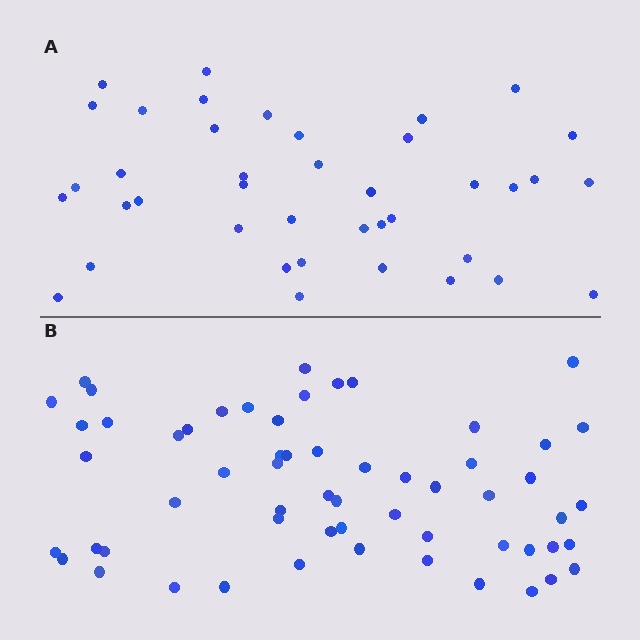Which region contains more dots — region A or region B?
Region B (the bottom region) has more dots.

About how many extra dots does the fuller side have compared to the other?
Region B has approximately 20 more dots than region A.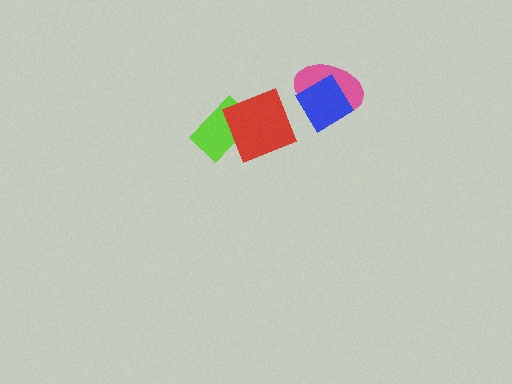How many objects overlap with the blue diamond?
1 object overlaps with the blue diamond.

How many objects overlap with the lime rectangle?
1 object overlaps with the lime rectangle.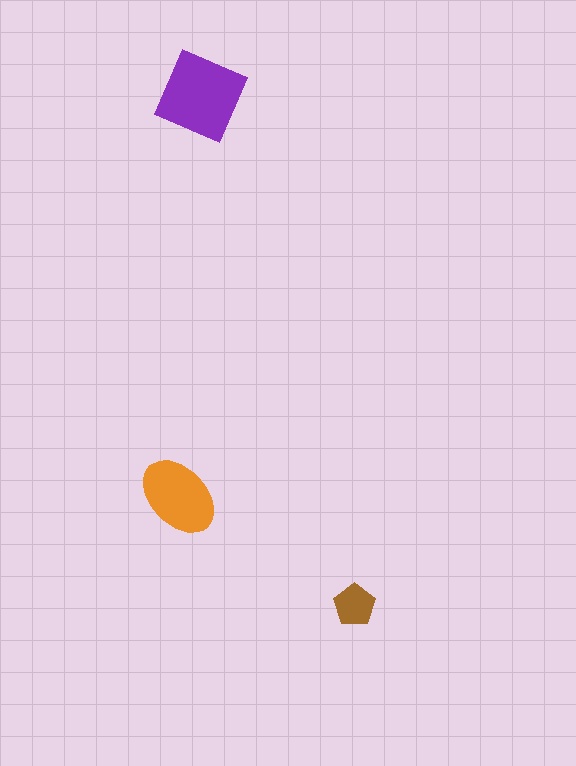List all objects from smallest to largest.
The brown pentagon, the orange ellipse, the purple diamond.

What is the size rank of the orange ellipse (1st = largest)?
2nd.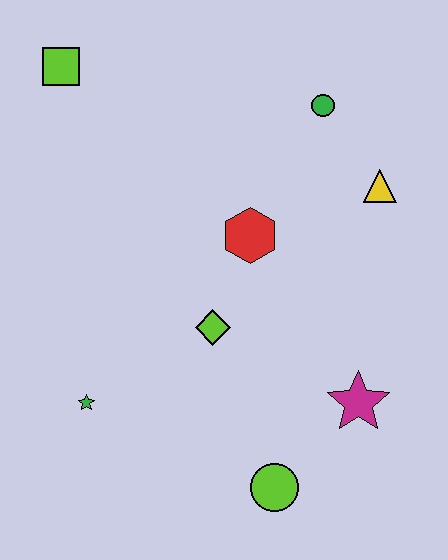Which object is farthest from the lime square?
The lime circle is farthest from the lime square.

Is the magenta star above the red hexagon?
No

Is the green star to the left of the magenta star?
Yes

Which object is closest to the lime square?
The red hexagon is closest to the lime square.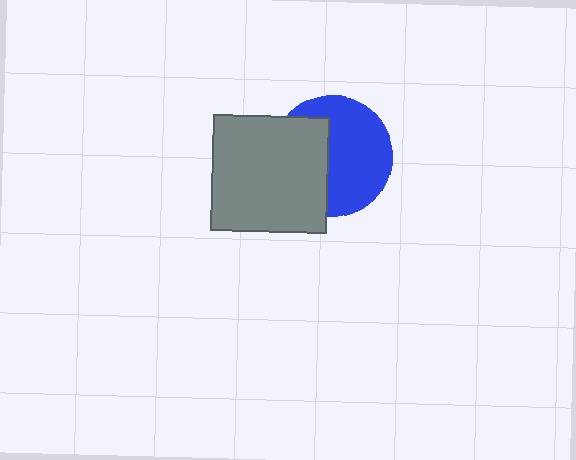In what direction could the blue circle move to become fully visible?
The blue circle could move right. That would shift it out from behind the gray square entirely.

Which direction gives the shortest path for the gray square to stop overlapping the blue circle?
Moving left gives the shortest separation.